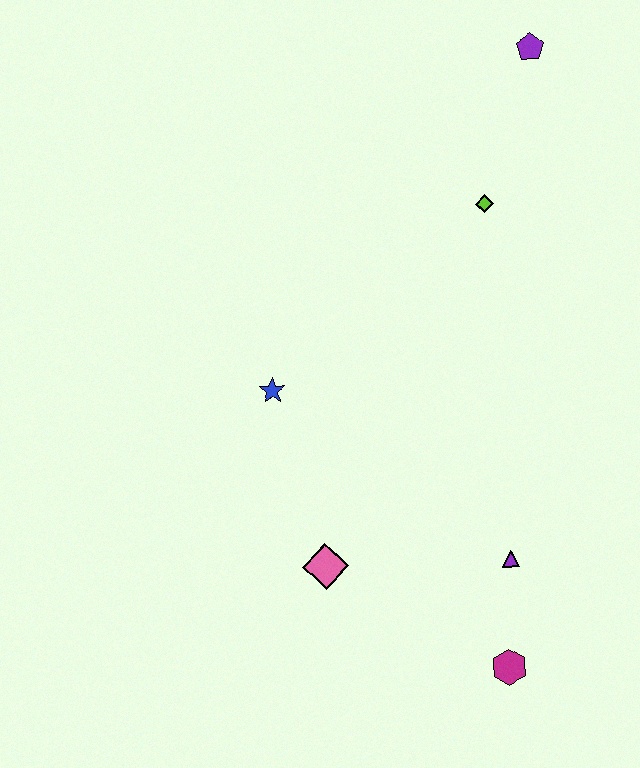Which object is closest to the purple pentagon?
The lime diamond is closest to the purple pentagon.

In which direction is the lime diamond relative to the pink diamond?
The lime diamond is above the pink diamond.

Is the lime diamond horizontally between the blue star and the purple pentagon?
Yes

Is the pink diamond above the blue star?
No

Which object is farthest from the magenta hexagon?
The purple pentagon is farthest from the magenta hexagon.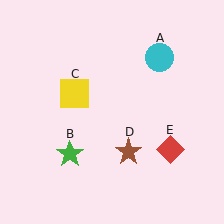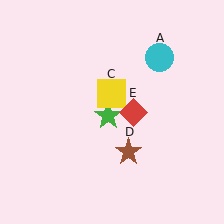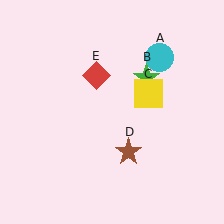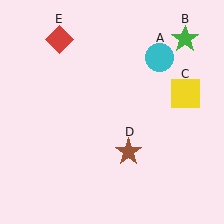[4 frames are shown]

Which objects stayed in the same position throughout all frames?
Cyan circle (object A) and brown star (object D) remained stationary.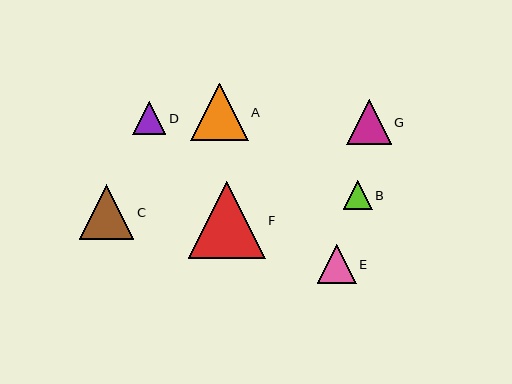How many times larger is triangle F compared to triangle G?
Triangle F is approximately 1.7 times the size of triangle G.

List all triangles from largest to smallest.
From largest to smallest: F, A, C, G, E, D, B.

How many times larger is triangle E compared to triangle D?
Triangle E is approximately 1.2 times the size of triangle D.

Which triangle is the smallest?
Triangle B is the smallest with a size of approximately 29 pixels.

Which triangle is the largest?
Triangle F is the largest with a size of approximately 77 pixels.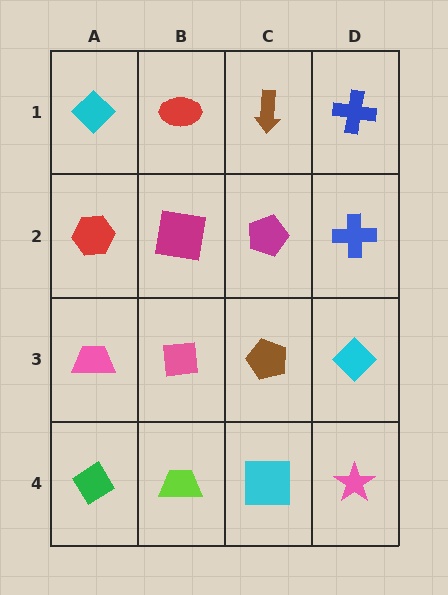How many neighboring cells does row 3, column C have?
4.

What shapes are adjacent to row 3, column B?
A magenta square (row 2, column B), a lime trapezoid (row 4, column B), a pink trapezoid (row 3, column A), a brown pentagon (row 3, column C).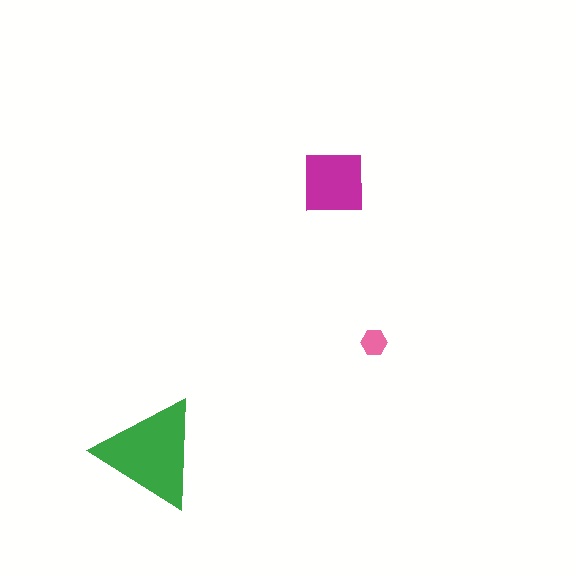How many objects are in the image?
There are 3 objects in the image.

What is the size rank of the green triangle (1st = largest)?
1st.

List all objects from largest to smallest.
The green triangle, the magenta square, the pink hexagon.